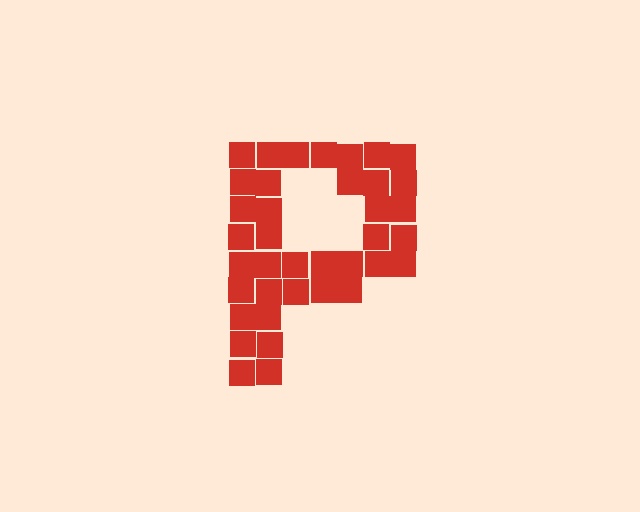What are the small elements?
The small elements are squares.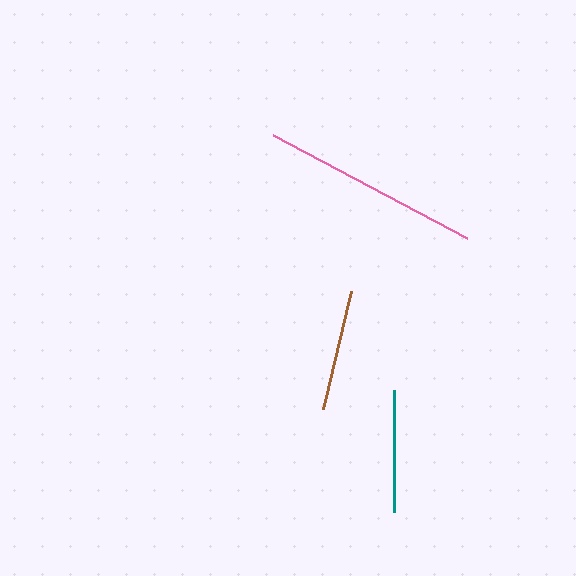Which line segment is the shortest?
The brown line is the shortest at approximately 121 pixels.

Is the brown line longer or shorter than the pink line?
The pink line is longer than the brown line.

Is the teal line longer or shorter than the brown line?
The teal line is longer than the brown line.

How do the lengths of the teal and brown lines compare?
The teal and brown lines are approximately the same length.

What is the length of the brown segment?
The brown segment is approximately 121 pixels long.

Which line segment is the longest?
The pink line is the longest at approximately 219 pixels.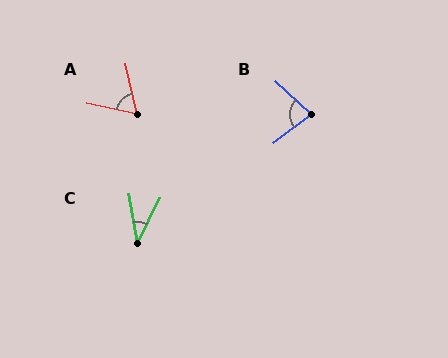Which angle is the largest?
B, at approximately 80 degrees.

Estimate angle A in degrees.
Approximately 65 degrees.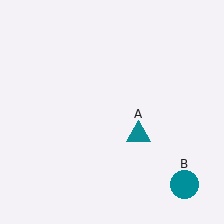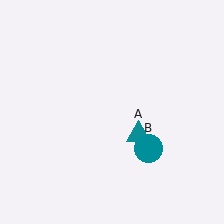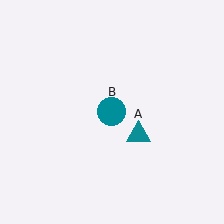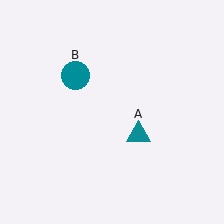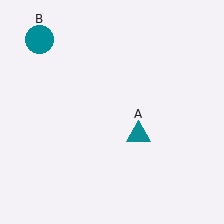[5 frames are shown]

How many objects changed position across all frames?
1 object changed position: teal circle (object B).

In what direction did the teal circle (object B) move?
The teal circle (object B) moved up and to the left.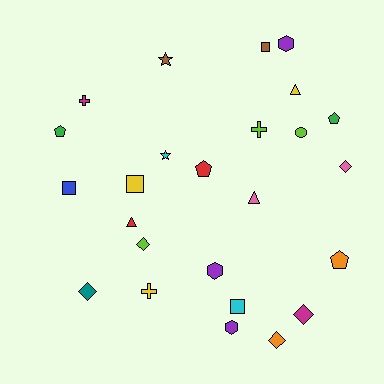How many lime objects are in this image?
There are 3 lime objects.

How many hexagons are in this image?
There are 3 hexagons.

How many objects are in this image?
There are 25 objects.